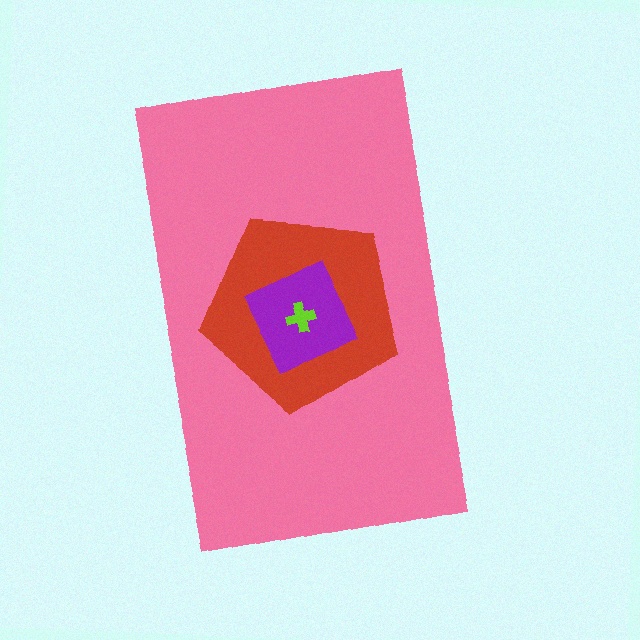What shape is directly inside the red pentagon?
The purple diamond.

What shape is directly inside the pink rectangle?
The red pentagon.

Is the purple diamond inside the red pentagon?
Yes.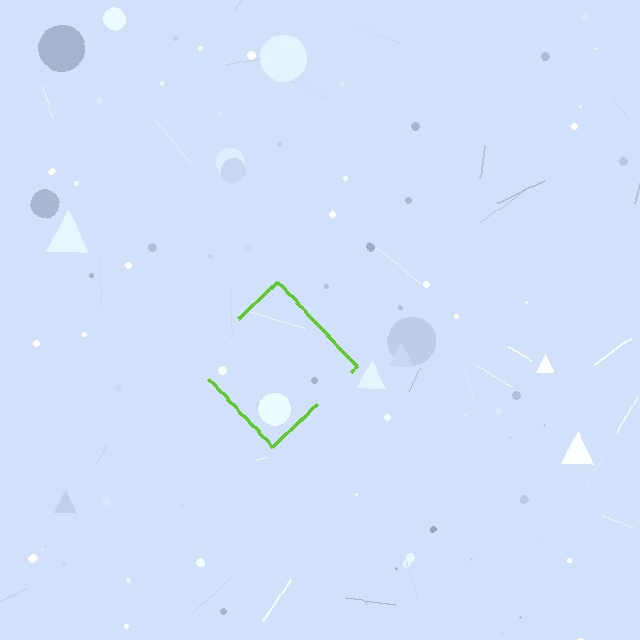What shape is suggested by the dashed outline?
The dashed outline suggests a diamond.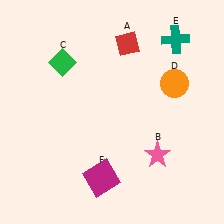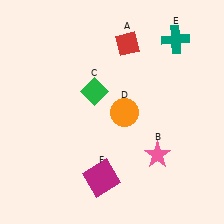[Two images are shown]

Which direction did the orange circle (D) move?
The orange circle (D) moved left.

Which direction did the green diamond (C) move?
The green diamond (C) moved right.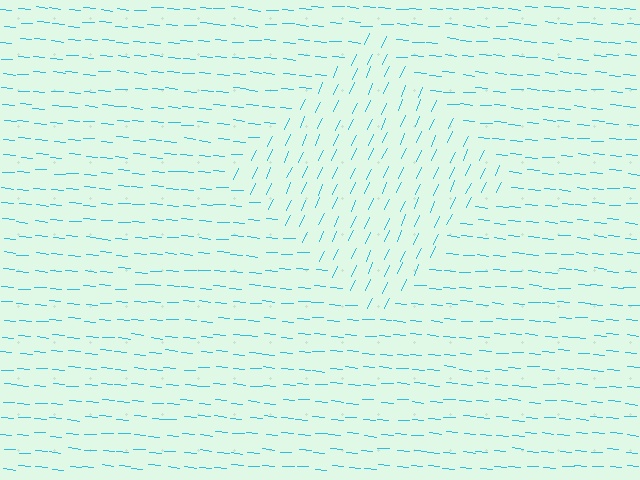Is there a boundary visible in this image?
Yes, there is a texture boundary formed by a change in line orientation.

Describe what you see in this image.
The image is filled with small cyan line segments. A diamond region in the image has lines oriented differently from the surrounding lines, creating a visible texture boundary.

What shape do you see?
I see a diamond.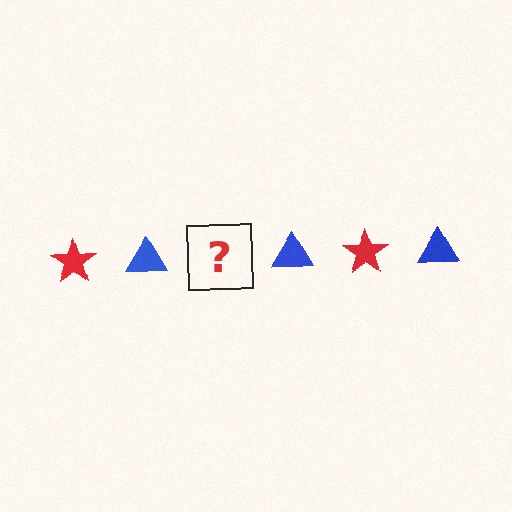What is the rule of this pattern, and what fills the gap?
The rule is that the pattern alternates between red star and blue triangle. The gap should be filled with a red star.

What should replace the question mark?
The question mark should be replaced with a red star.